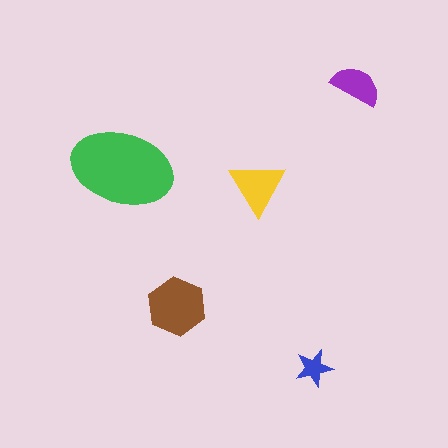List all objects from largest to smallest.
The green ellipse, the brown hexagon, the yellow triangle, the purple semicircle, the blue star.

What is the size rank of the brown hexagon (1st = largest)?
2nd.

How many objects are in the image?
There are 5 objects in the image.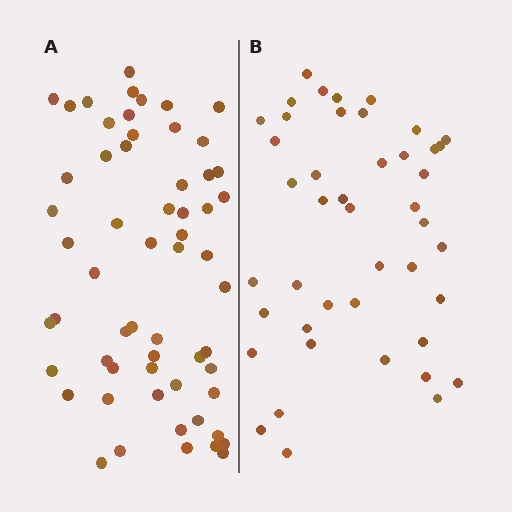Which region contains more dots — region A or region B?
Region A (the left region) has more dots.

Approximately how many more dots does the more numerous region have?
Region A has approximately 15 more dots than region B.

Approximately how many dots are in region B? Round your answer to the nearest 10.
About 40 dots. (The exact count is 44, which rounds to 40.)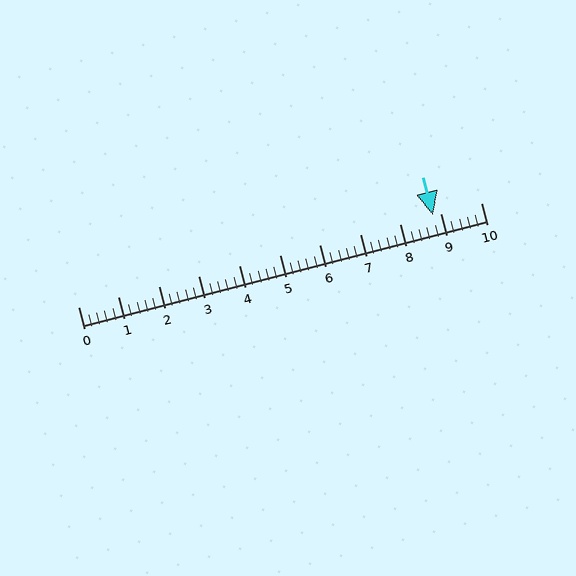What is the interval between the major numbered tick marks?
The major tick marks are spaced 1 units apart.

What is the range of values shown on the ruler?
The ruler shows values from 0 to 10.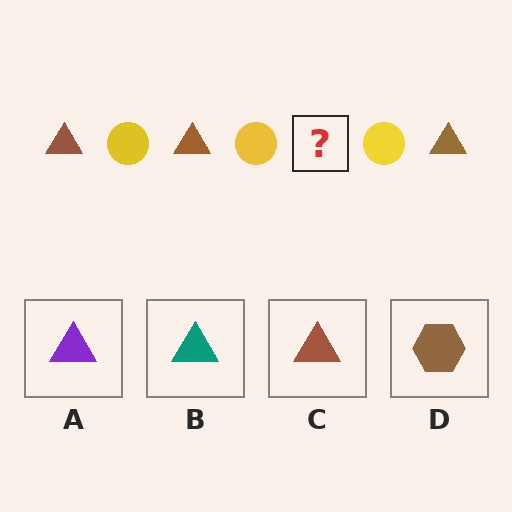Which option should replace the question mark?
Option C.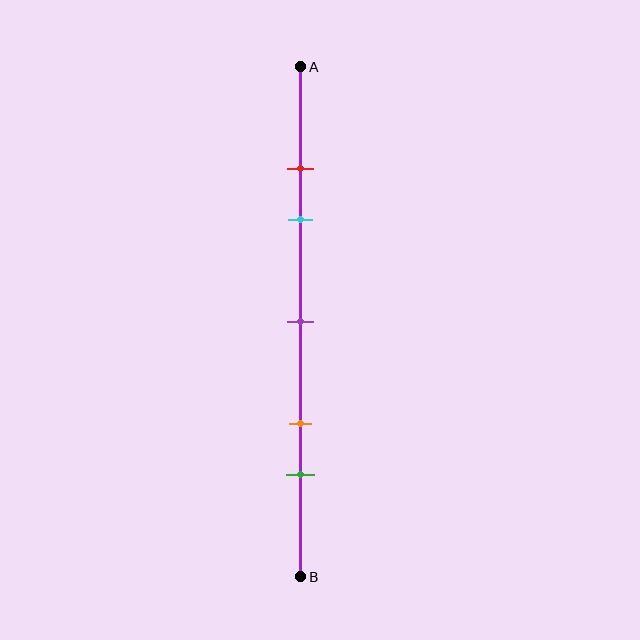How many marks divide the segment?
There are 5 marks dividing the segment.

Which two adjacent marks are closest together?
The red and cyan marks are the closest adjacent pair.